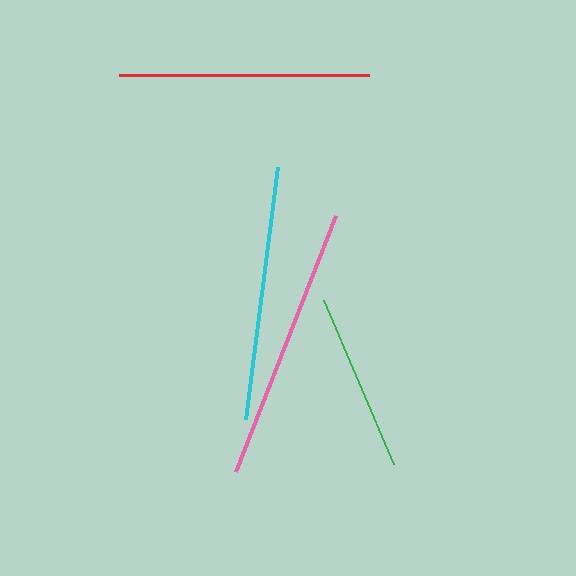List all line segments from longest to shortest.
From longest to shortest: pink, cyan, red, green.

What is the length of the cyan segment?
The cyan segment is approximately 254 pixels long.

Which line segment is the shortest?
The green line is the shortest at approximately 179 pixels.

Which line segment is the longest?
The pink line is the longest at approximately 275 pixels.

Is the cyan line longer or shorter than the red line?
The cyan line is longer than the red line.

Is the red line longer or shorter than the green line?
The red line is longer than the green line.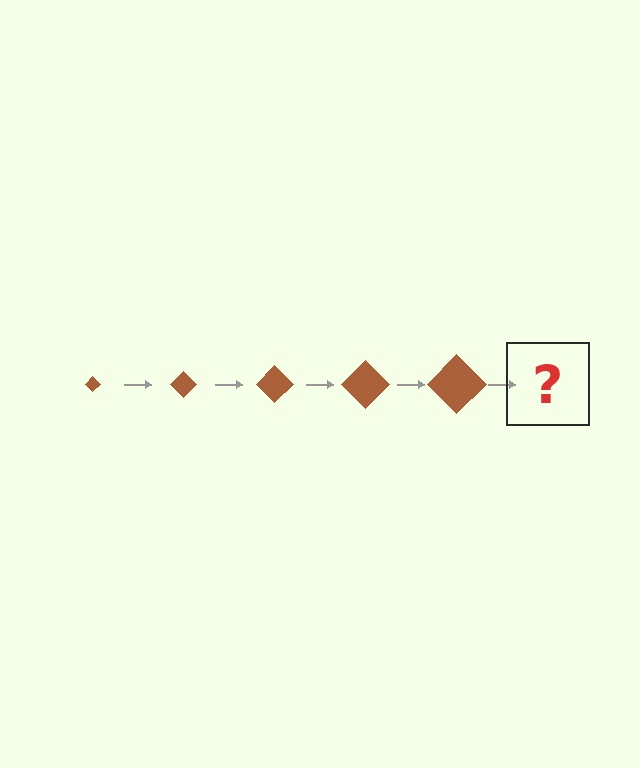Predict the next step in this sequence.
The next step is a brown diamond, larger than the previous one.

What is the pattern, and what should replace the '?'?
The pattern is that the diamond gets progressively larger each step. The '?' should be a brown diamond, larger than the previous one.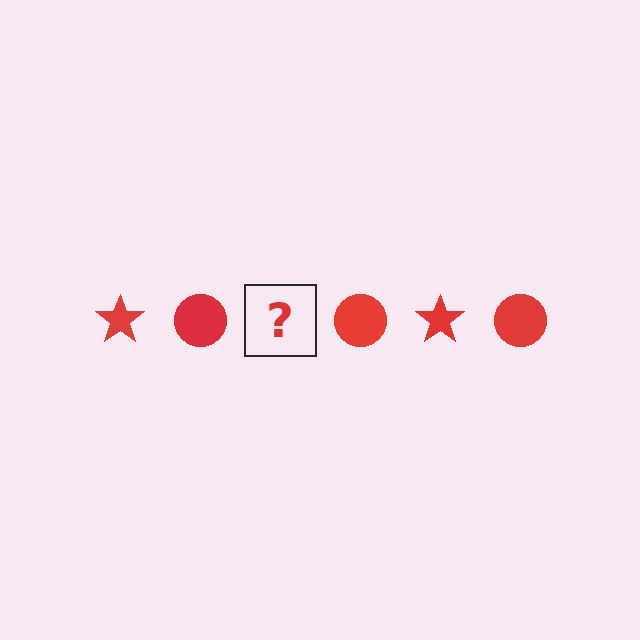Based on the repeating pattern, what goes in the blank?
The blank should be a red star.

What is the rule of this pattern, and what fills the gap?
The rule is that the pattern cycles through star, circle shapes in red. The gap should be filled with a red star.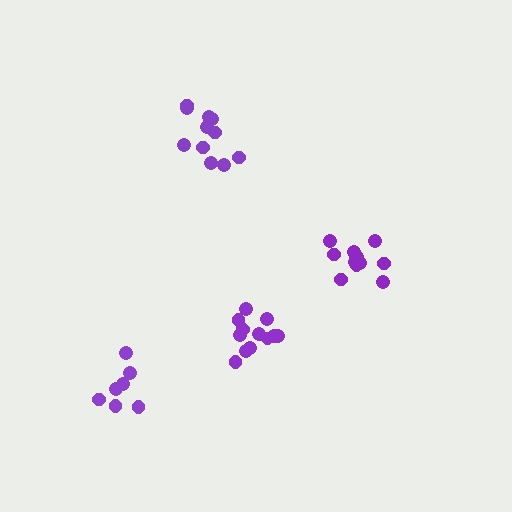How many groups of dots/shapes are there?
There are 4 groups.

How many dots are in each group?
Group 1: 12 dots, Group 2: 7 dots, Group 3: 11 dots, Group 4: 12 dots (42 total).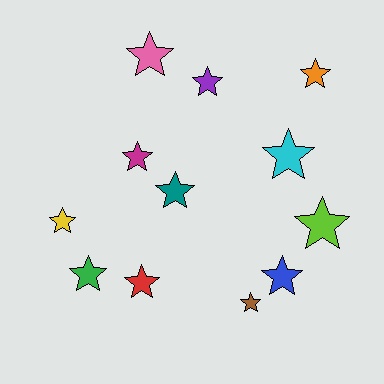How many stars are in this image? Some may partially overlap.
There are 12 stars.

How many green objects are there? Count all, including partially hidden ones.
There is 1 green object.